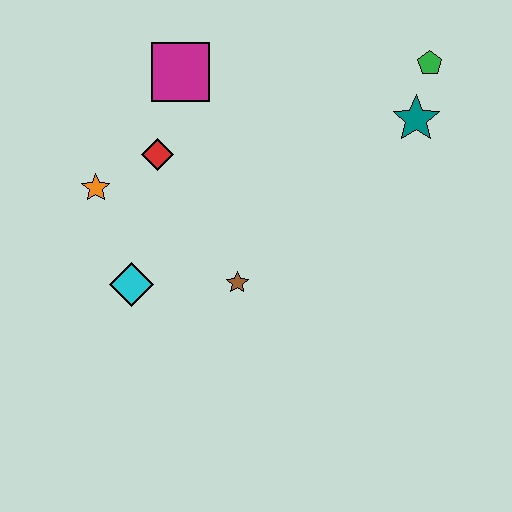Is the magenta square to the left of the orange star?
No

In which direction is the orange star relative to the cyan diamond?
The orange star is above the cyan diamond.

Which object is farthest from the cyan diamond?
The green pentagon is farthest from the cyan diamond.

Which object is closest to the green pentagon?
The teal star is closest to the green pentagon.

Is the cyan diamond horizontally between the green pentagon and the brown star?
No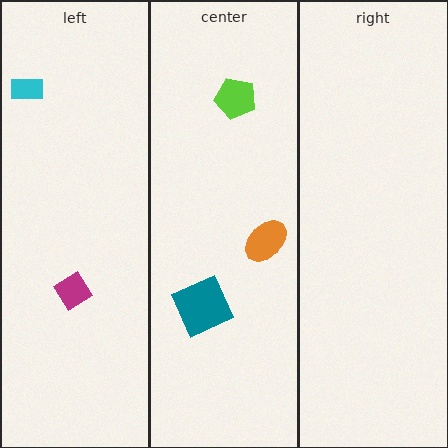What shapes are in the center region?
The orange ellipse, the teal square, the lime pentagon.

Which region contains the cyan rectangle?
The left region.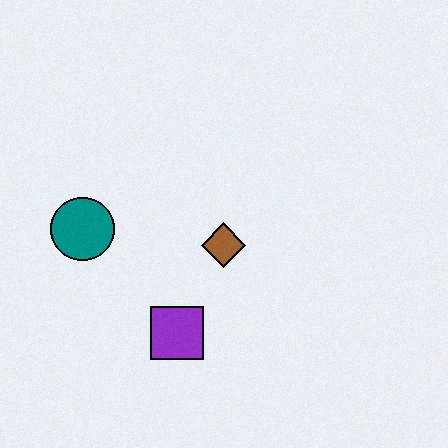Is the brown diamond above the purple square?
Yes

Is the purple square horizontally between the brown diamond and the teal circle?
Yes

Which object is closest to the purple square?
The brown diamond is closest to the purple square.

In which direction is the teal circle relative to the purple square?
The teal circle is above the purple square.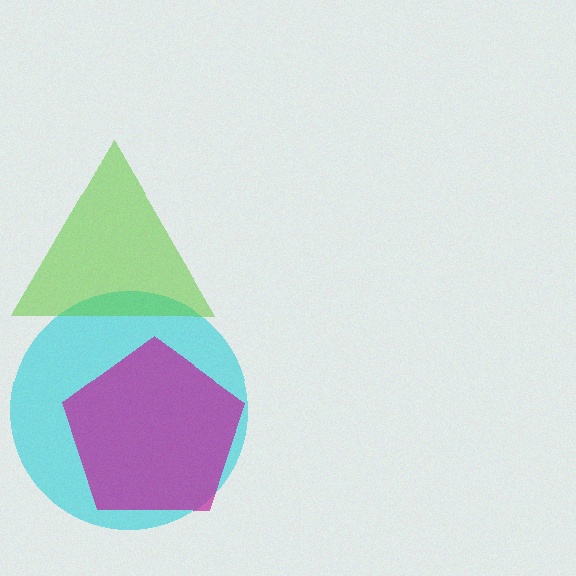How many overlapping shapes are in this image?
There are 3 overlapping shapes in the image.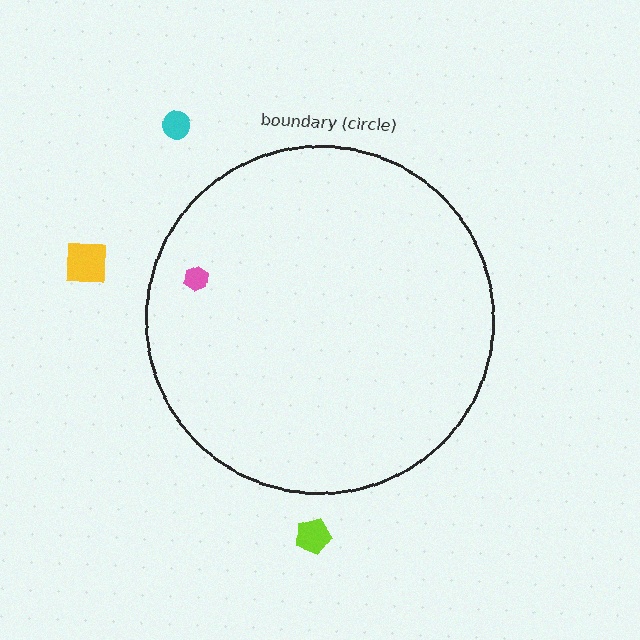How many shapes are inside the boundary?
1 inside, 3 outside.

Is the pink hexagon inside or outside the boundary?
Inside.